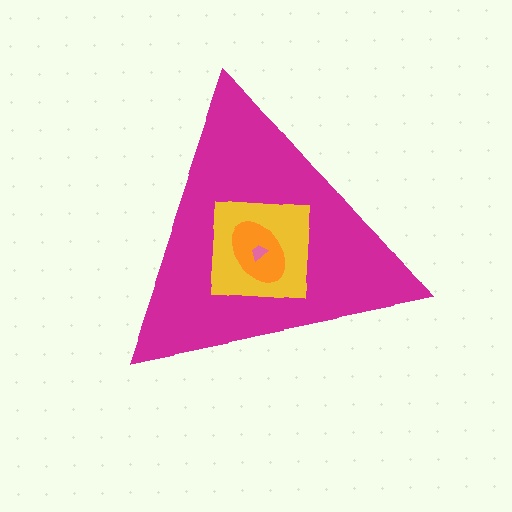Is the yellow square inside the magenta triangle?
Yes.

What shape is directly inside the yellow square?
The orange ellipse.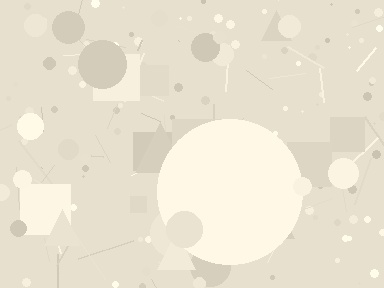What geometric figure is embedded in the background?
A circle is embedded in the background.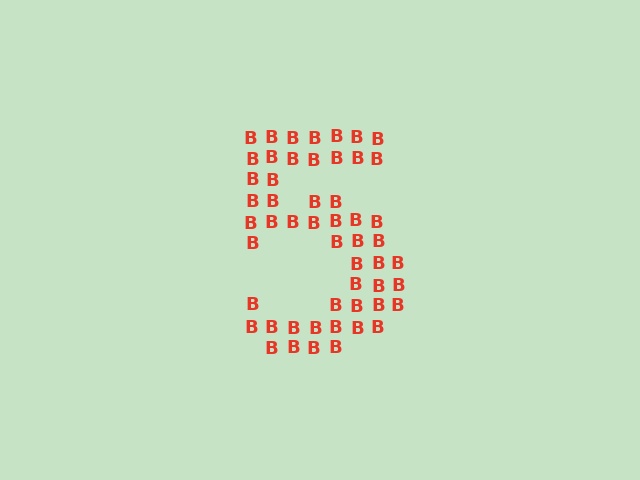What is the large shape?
The large shape is the digit 5.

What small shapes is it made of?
It is made of small letter B's.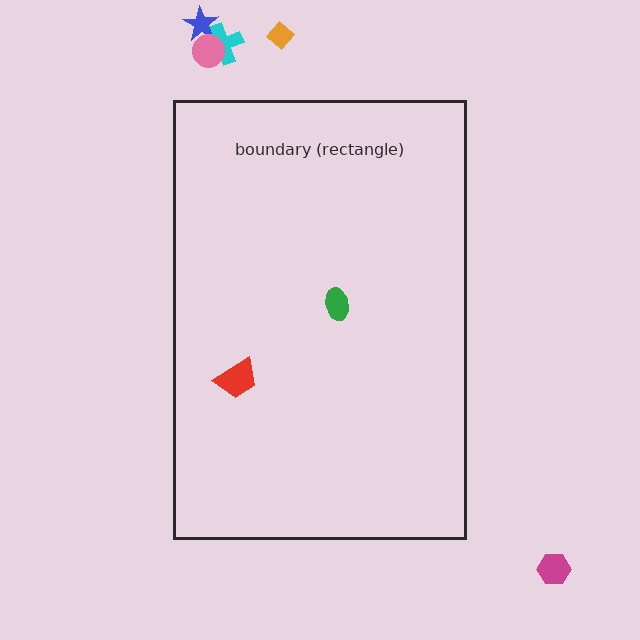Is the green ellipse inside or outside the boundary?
Inside.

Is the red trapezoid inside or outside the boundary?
Inside.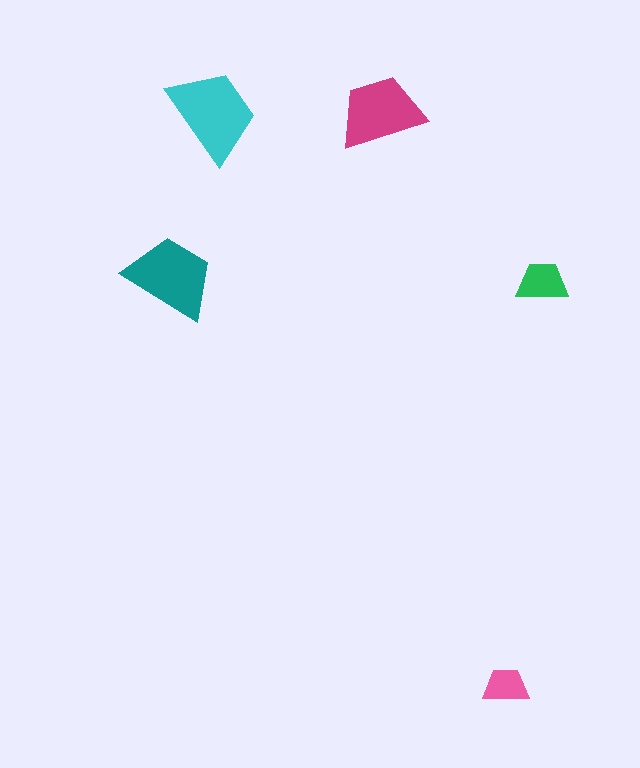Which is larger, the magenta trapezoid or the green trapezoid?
The magenta one.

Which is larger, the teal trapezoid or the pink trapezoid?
The teal one.